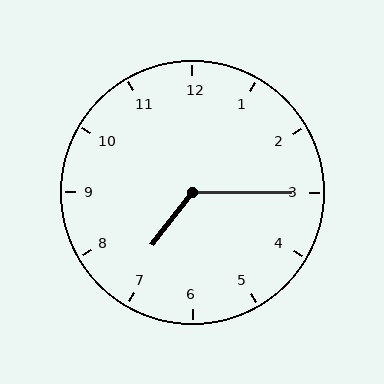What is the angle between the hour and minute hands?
Approximately 128 degrees.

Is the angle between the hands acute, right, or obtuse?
It is obtuse.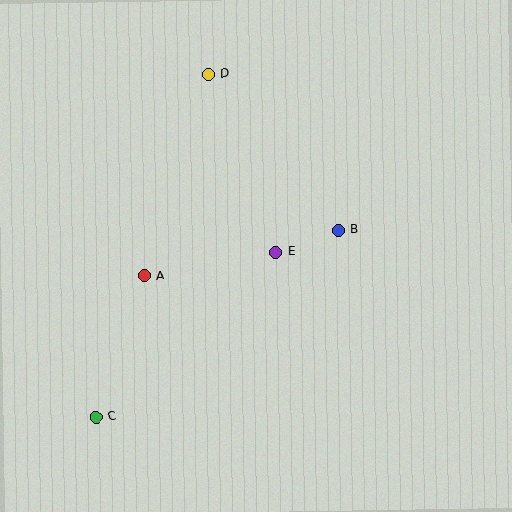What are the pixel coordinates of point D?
Point D is at (209, 74).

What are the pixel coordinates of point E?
Point E is at (275, 252).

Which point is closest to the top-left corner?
Point D is closest to the top-left corner.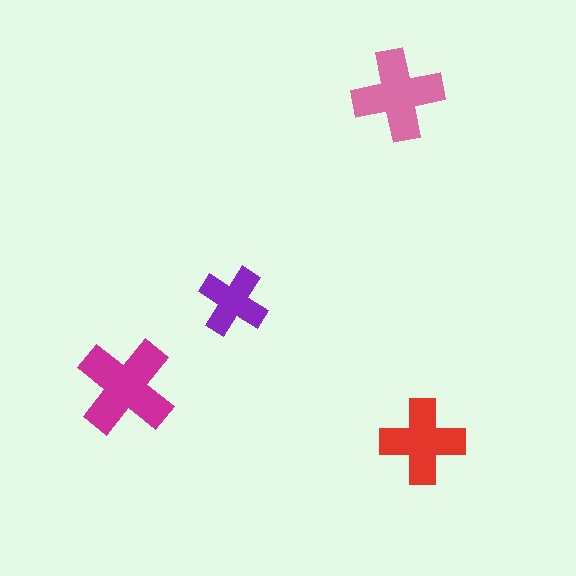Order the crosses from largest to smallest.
the magenta one, the pink one, the red one, the purple one.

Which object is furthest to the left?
The magenta cross is leftmost.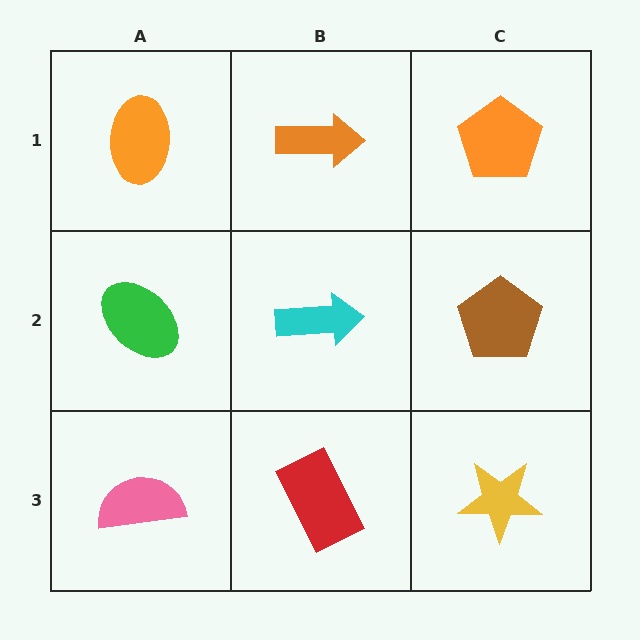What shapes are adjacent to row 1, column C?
A brown pentagon (row 2, column C), an orange arrow (row 1, column B).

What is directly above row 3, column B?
A cyan arrow.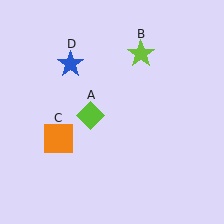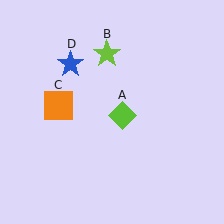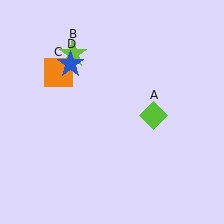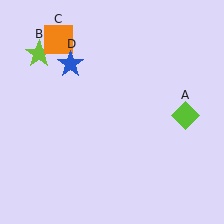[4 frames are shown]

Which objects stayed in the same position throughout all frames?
Blue star (object D) remained stationary.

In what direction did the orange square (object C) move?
The orange square (object C) moved up.